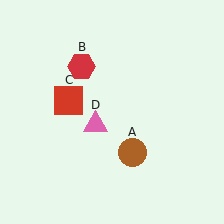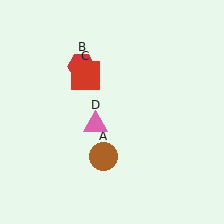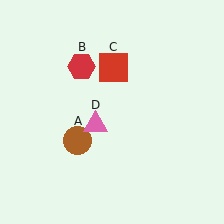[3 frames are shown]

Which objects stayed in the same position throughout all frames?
Red hexagon (object B) and pink triangle (object D) remained stationary.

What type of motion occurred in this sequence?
The brown circle (object A), red square (object C) rotated clockwise around the center of the scene.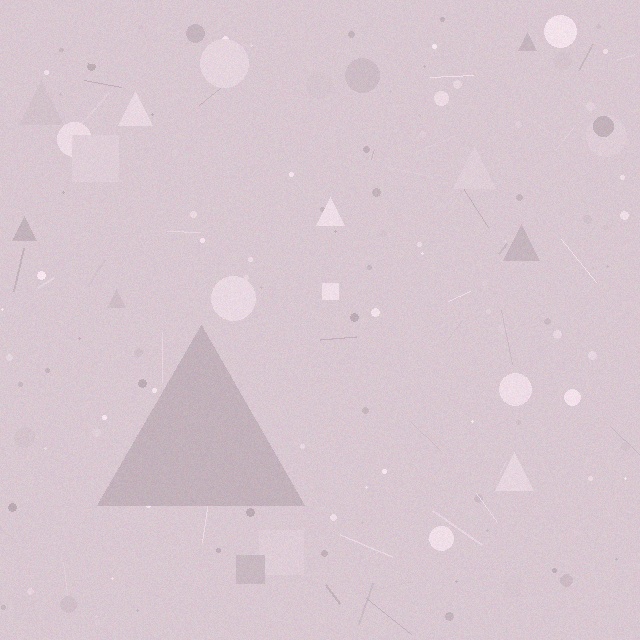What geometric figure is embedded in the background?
A triangle is embedded in the background.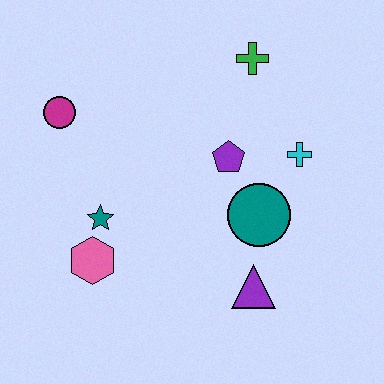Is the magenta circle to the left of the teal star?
Yes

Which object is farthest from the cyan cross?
The magenta circle is farthest from the cyan cross.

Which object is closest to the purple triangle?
The teal circle is closest to the purple triangle.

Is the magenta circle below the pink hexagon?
No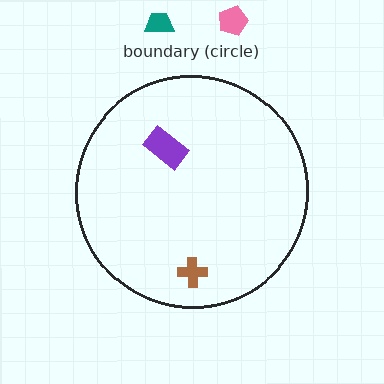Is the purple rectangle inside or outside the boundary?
Inside.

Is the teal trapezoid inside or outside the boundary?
Outside.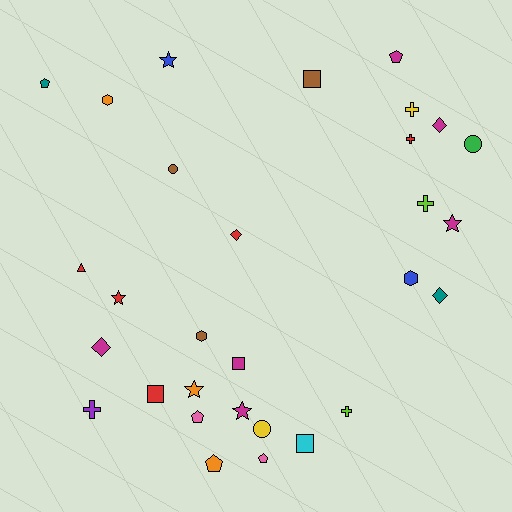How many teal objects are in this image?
There are 2 teal objects.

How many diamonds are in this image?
There are 4 diamonds.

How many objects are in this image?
There are 30 objects.